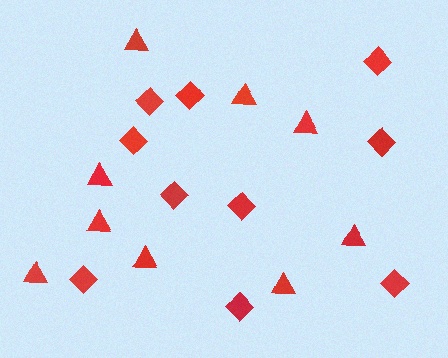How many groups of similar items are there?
There are 2 groups: one group of triangles (9) and one group of diamonds (10).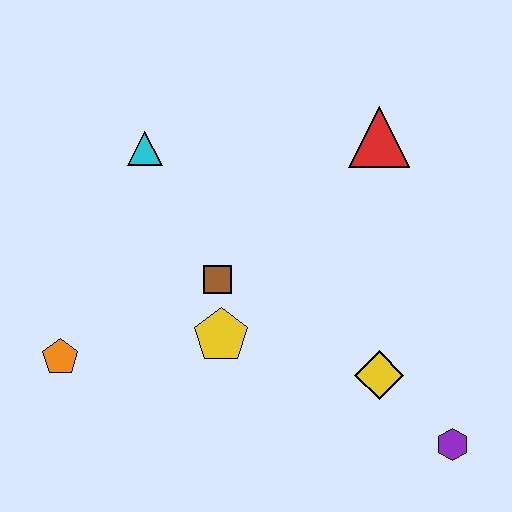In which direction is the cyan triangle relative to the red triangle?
The cyan triangle is to the left of the red triangle.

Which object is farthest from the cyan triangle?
The purple hexagon is farthest from the cyan triangle.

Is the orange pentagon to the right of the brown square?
No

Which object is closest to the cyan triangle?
The brown square is closest to the cyan triangle.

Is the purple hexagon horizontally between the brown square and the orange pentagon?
No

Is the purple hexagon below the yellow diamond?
Yes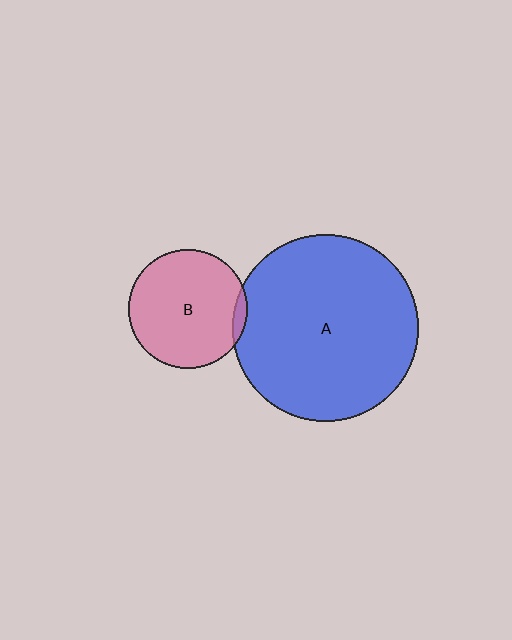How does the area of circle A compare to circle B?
Approximately 2.4 times.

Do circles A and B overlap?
Yes.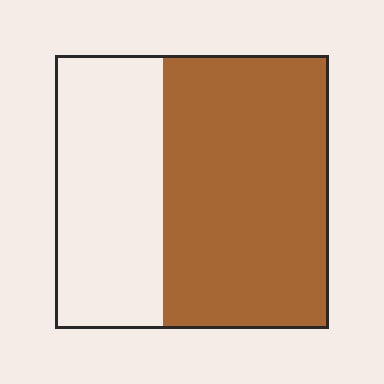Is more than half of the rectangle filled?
Yes.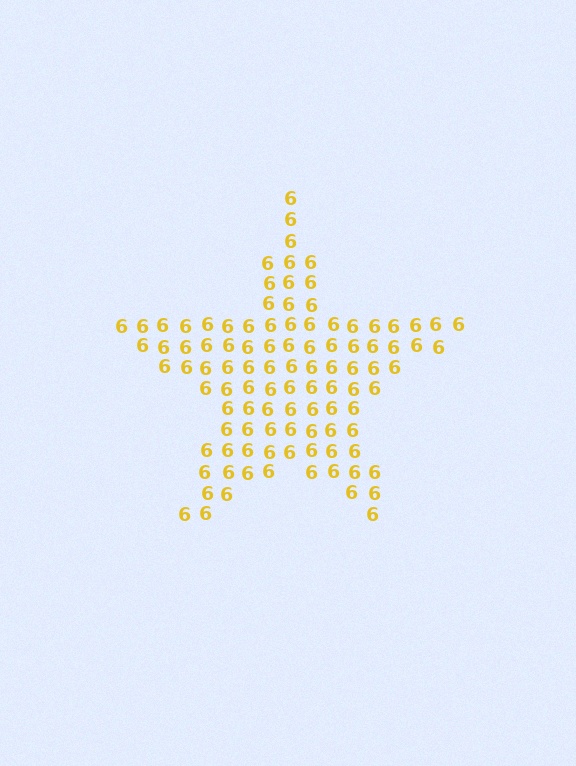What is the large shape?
The large shape is a star.